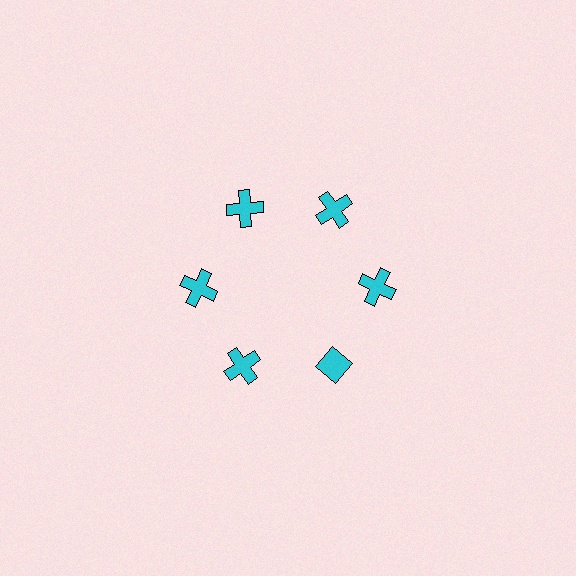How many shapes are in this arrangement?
There are 6 shapes arranged in a ring pattern.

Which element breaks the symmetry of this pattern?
The cyan diamond at roughly the 5 o'clock position breaks the symmetry. All other shapes are cyan crosses.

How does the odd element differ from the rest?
It has a different shape: diamond instead of cross.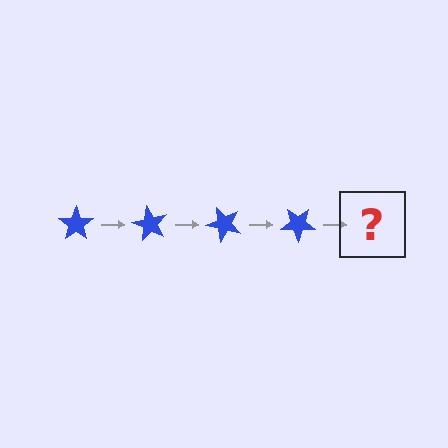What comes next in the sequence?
The next element should be a blue star rotated 240 degrees.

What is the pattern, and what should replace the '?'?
The pattern is that the star rotates 60 degrees each step. The '?' should be a blue star rotated 240 degrees.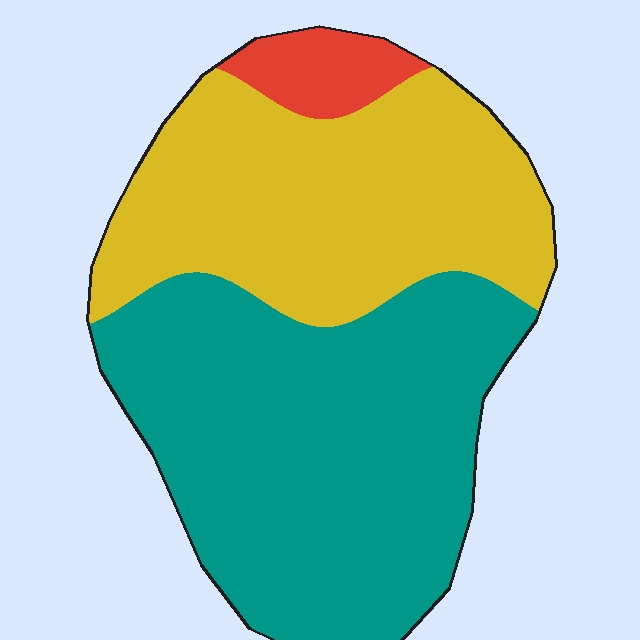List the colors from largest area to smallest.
From largest to smallest: teal, yellow, red.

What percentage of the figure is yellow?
Yellow covers roughly 40% of the figure.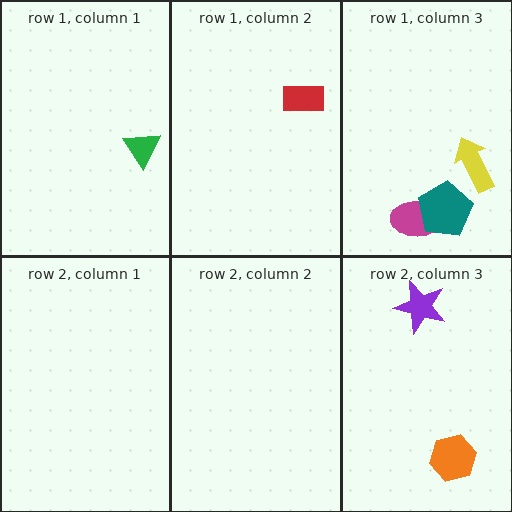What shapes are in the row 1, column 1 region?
The green triangle.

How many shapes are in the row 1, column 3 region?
3.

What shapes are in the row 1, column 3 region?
The yellow arrow, the magenta ellipse, the teal pentagon.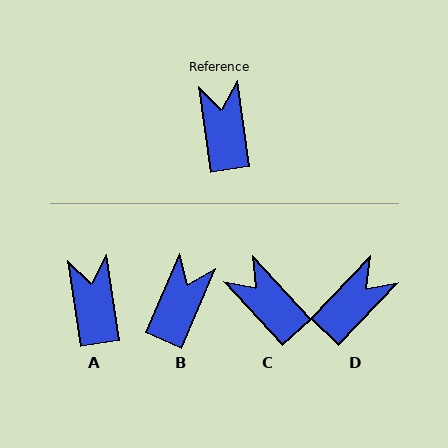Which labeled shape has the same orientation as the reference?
A.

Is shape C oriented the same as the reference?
No, it is off by about 34 degrees.